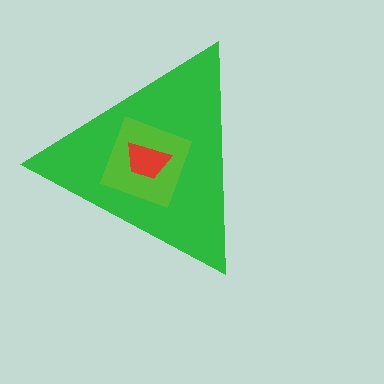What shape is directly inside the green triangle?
The lime square.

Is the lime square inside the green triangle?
Yes.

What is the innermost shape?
The red trapezoid.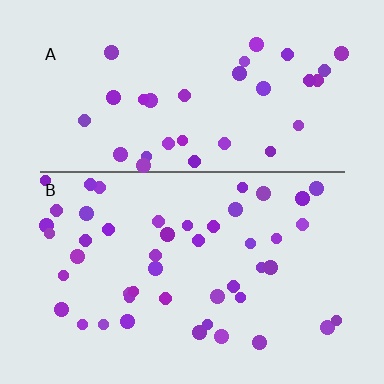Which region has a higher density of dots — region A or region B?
B (the bottom).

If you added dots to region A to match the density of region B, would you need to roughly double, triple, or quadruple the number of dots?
Approximately double.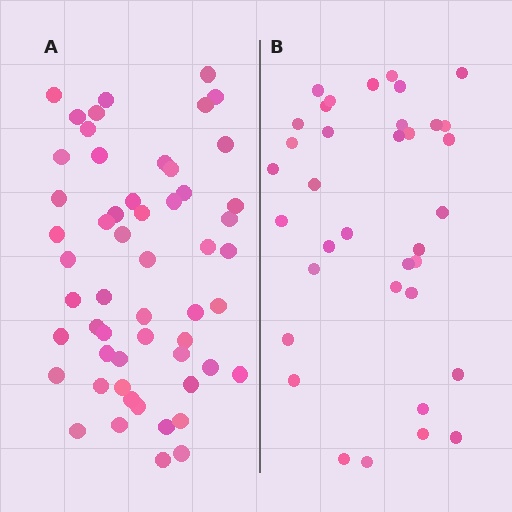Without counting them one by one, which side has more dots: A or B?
Region A (the left region) has more dots.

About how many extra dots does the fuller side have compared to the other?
Region A has approximately 20 more dots than region B.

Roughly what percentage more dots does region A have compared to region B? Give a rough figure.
About 55% more.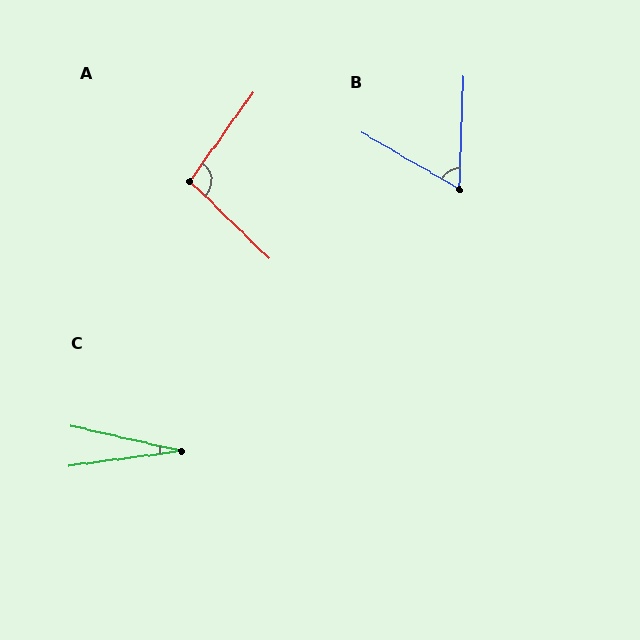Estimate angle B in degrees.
Approximately 62 degrees.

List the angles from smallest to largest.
C (20°), B (62°), A (99°).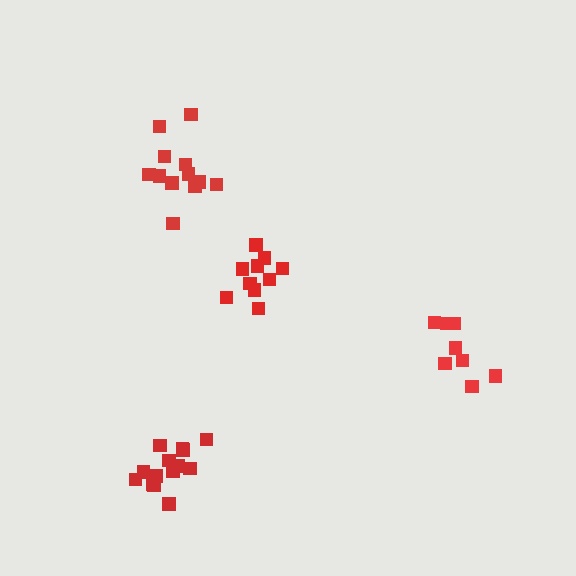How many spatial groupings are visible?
There are 4 spatial groupings.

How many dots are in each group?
Group 1: 10 dots, Group 2: 12 dots, Group 3: 8 dots, Group 4: 14 dots (44 total).